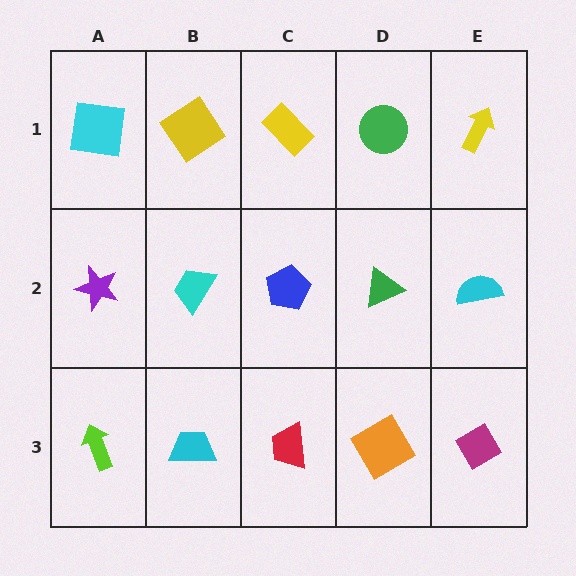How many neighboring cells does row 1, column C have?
3.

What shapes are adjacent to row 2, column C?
A yellow rectangle (row 1, column C), a red trapezoid (row 3, column C), a cyan trapezoid (row 2, column B), a green triangle (row 2, column D).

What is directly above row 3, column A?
A purple star.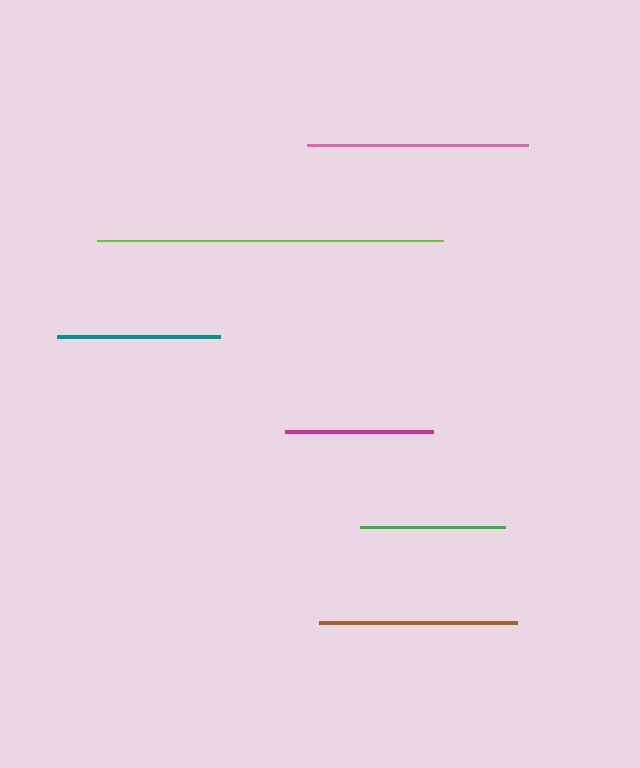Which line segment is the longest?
The lime line is the longest at approximately 346 pixels.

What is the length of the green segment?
The green segment is approximately 145 pixels long.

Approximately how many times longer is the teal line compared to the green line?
The teal line is approximately 1.1 times the length of the green line.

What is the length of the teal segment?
The teal segment is approximately 163 pixels long.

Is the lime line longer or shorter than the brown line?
The lime line is longer than the brown line.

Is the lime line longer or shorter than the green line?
The lime line is longer than the green line.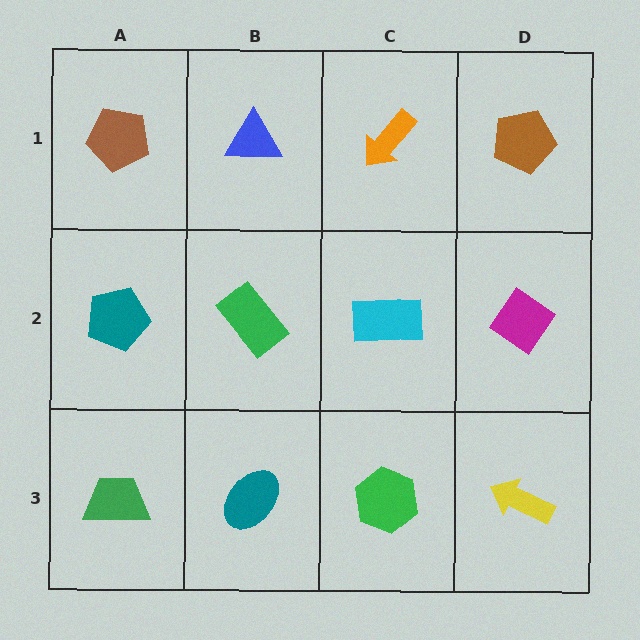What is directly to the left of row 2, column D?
A cyan rectangle.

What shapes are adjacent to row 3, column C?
A cyan rectangle (row 2, column C), a teal ellipse (row 3, column B), a yellow arrow (row 3, column D).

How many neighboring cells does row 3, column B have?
3.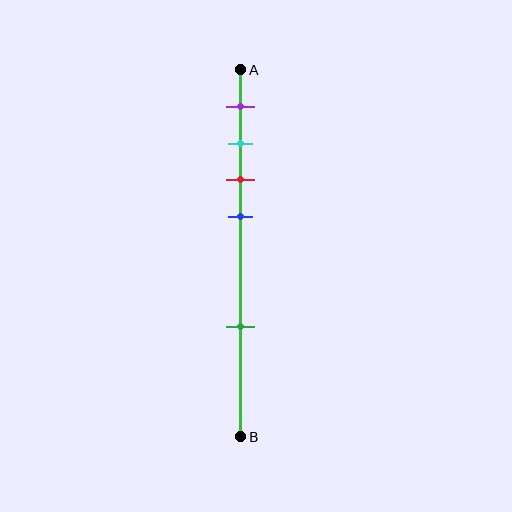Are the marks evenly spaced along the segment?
No, the marks are not evenly spaced.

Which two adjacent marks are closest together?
The cyan and red marks are the closest adjacent pair.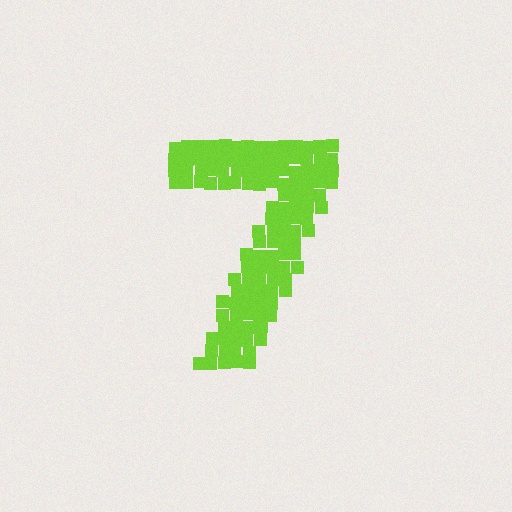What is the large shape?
The large shape is the digit 7.